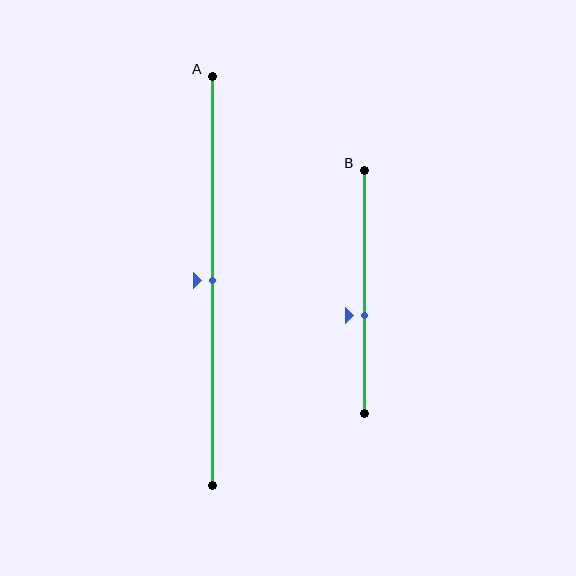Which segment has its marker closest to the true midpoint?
Segment A has its marker closest to the true midpoint.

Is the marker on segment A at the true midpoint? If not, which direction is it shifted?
Yes, the marker on segment A is at the true midpoint.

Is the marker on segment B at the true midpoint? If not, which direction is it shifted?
No, the marker on segment B is shifted downward by about 10% of the segment length.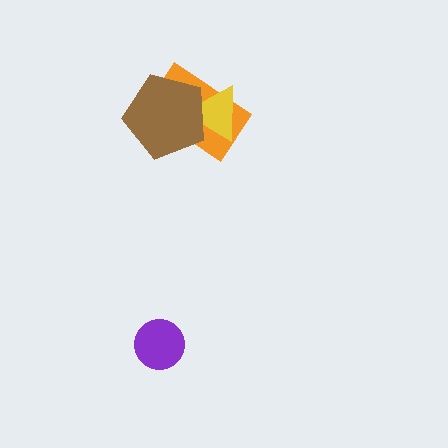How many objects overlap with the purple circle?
0 objects overlap with the purple circle.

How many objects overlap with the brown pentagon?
2 objects overlap with the brown pentagon.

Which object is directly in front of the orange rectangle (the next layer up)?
The yellow triangle is directly in front of the orange rectangle.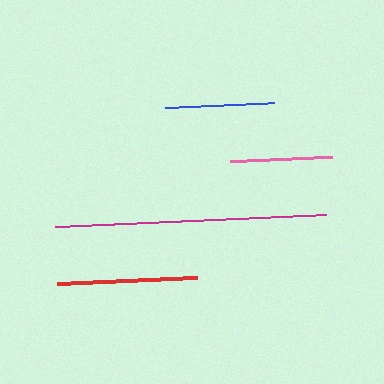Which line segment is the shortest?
The pink line is the shortest at approximately 102 pixels.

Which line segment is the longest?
The magenta line is the longest at approximately 271 pixels.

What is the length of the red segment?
The red segment is approximately 141 pixels long.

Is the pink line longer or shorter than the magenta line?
The magenta line is longer than the pink line.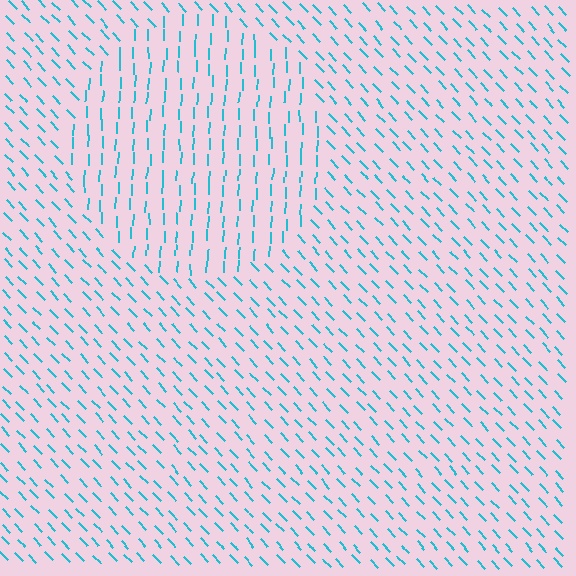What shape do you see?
I see a circle.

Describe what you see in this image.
The image is filled with small cyan line segments. A circle region in the image has lines oriented differently from the surrounding lines, creating a visible texture boundary.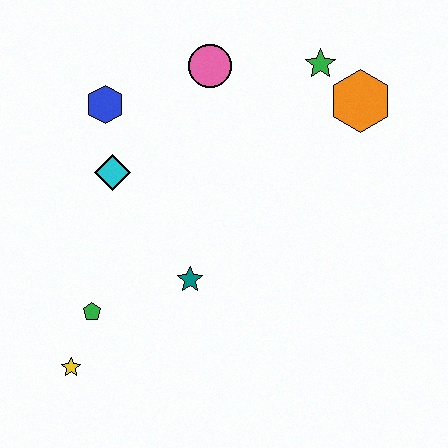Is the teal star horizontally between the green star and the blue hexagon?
Yes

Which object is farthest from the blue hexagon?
The yellow star is farthest from the blue hexagon.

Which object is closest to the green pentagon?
The yellow star is closest to the green pentagon.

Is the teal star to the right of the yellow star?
Yes